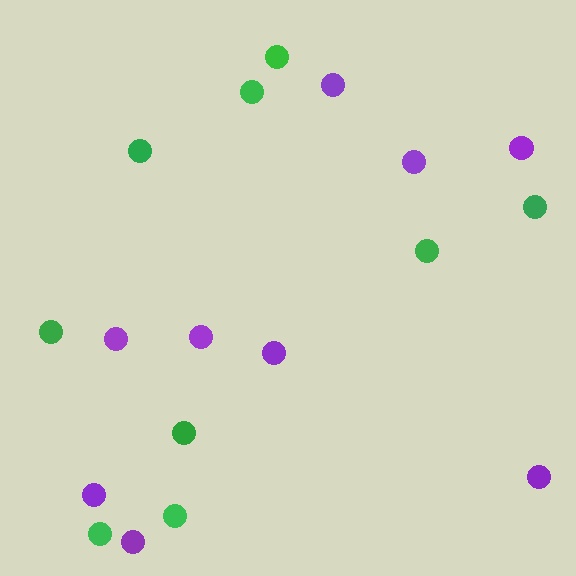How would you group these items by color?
There are 2 groups: one group of green circles (9) and one group of purple circles (9).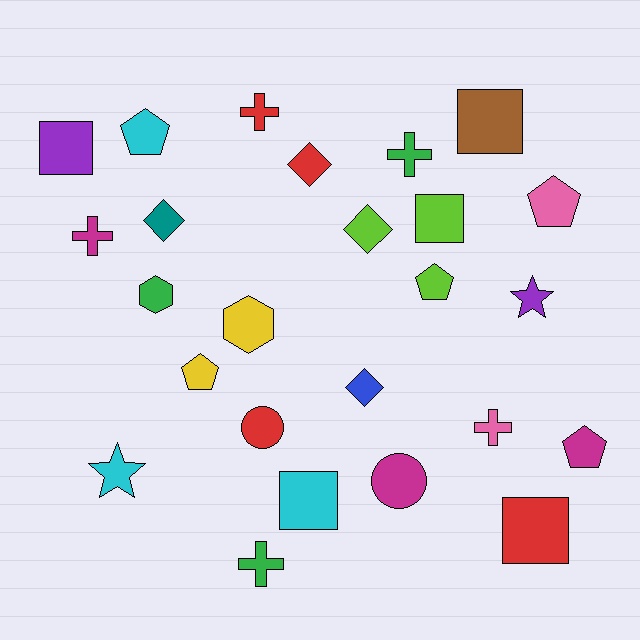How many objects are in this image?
There are 25 objects.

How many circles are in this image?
There are 2 circles.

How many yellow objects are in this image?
There are 2 yellow objects.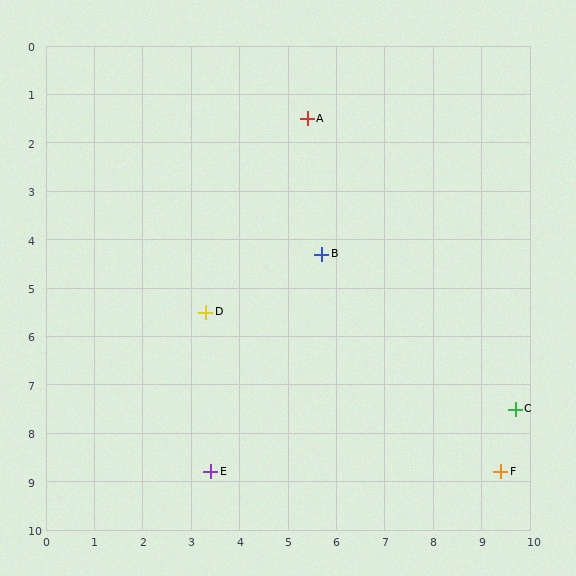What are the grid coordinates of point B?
Point B is at approximately (5.7, 4.3).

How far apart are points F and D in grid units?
Points F and D are about 6.9 grid units apart.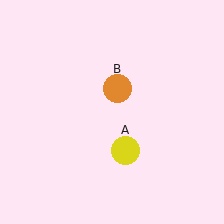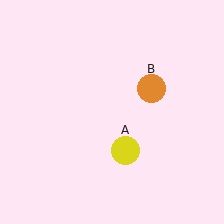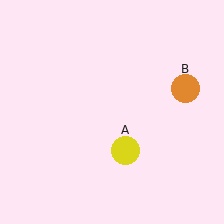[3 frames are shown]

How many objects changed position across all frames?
1 object changed position: orange circle (object B).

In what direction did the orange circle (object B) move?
The orange circle (object B) moved right.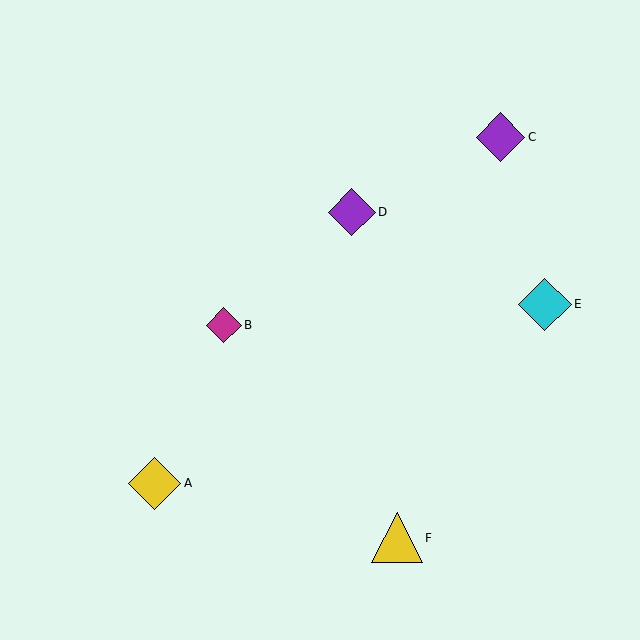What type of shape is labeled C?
Shape C is a purple diamond.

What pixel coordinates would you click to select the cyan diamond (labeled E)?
Click at (545, 304) to select the cyan diamond E.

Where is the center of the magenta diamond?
The center of the magenta diamond is at (224, 325).